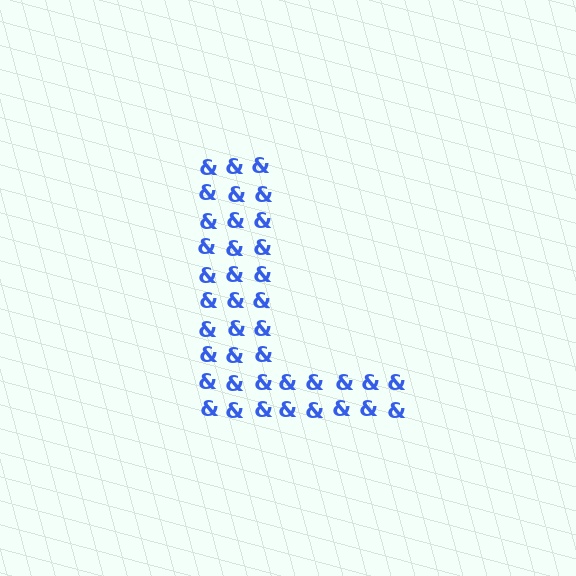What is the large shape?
The large shape is the letter L.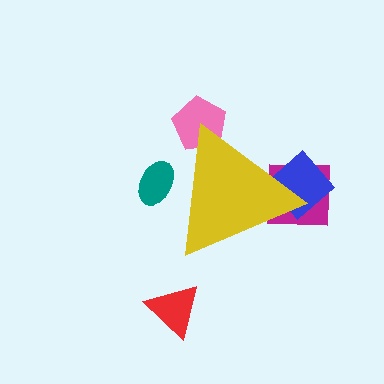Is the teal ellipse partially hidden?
Yes, the teal ellipse is partially hidden behind the yellow triangle.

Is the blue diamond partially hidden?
Yes, the blue diamond is partially hidden behind the yellow triangle.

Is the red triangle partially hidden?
No, the red triangle is fully visible.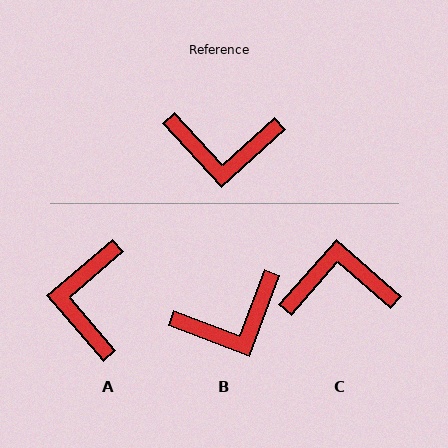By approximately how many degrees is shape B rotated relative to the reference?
Approximately 27 degrees counter-clockwise.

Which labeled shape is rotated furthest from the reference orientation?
C, about 174 degrees away.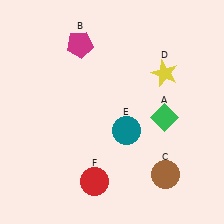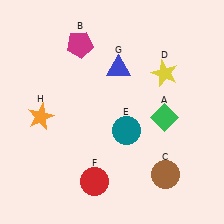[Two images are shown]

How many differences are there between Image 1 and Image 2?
There are 2 differences between the two images.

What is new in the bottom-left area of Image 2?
An orange star (H) was added in the bottom-left area of Image 2.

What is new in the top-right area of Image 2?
A blue triangle (G) was added in the top-right area of Image 2.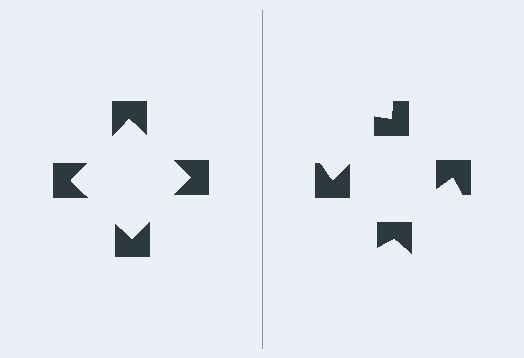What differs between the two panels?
The notched squares are positioned identically on both sides; only the wedge orientations differ. On the left they align to a square; on the right they are misaligned.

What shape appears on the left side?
An illusory square.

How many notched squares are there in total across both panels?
8 — 4 on each side.